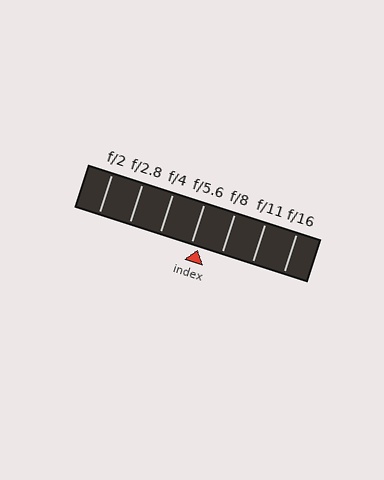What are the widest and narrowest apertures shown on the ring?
The widest aperture shown is f/2 and the narrowest is f/16.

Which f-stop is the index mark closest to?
The index mark is closest to f/5.6.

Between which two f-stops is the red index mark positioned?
The index mark is between f/5.6 and f/8.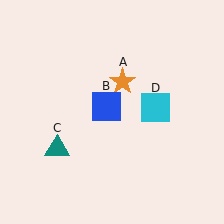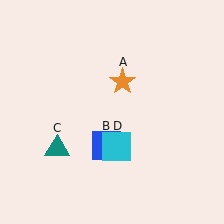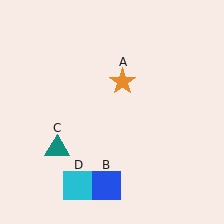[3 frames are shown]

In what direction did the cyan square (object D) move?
The cyan square (object D) moved down and to the left.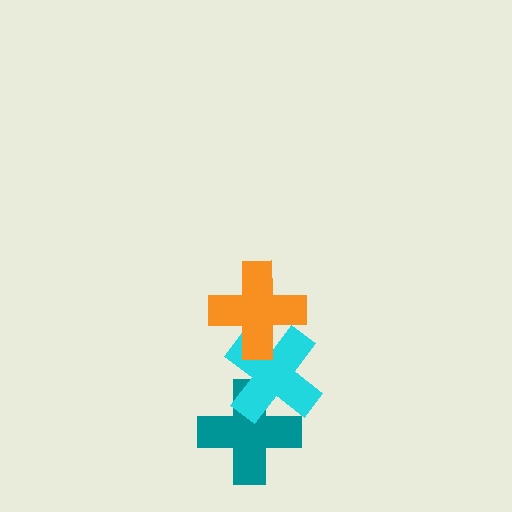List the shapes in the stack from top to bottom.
From top to bottom: the orange cross, the cyan cross, the teal cross.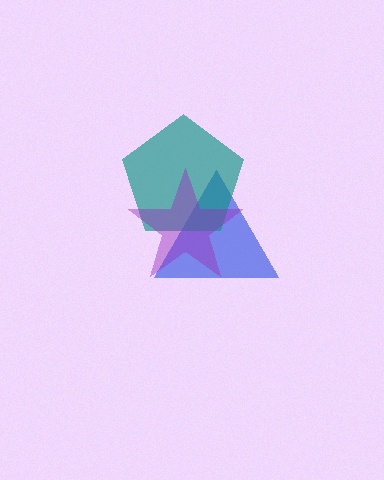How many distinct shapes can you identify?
There are 3 distinct shapes: a blue triangle, a teal pentagon, a purple star.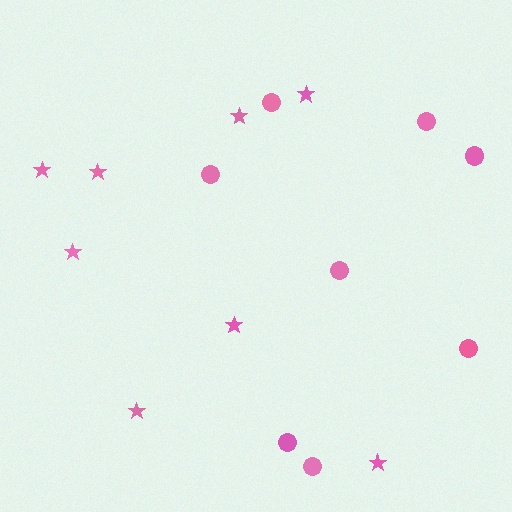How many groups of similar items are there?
There are 2 groups: one group of stars (8) and one group of circles (8).